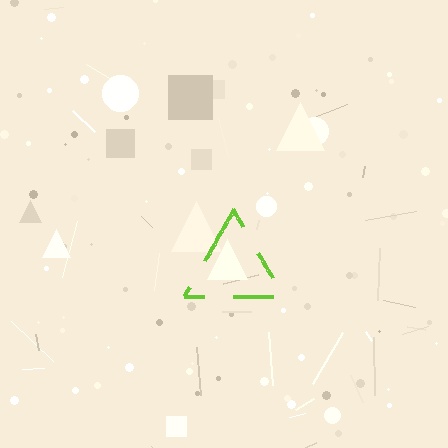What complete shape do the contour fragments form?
The contour fragments form a triangle.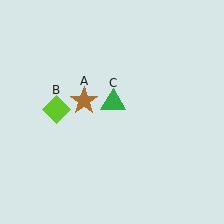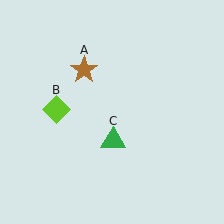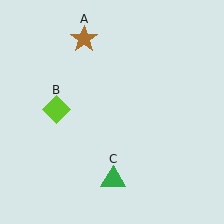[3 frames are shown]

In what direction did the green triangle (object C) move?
The green triangle (object C) moved down.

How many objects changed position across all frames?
2 objects changed position: brown star (object A), green triangle (object C).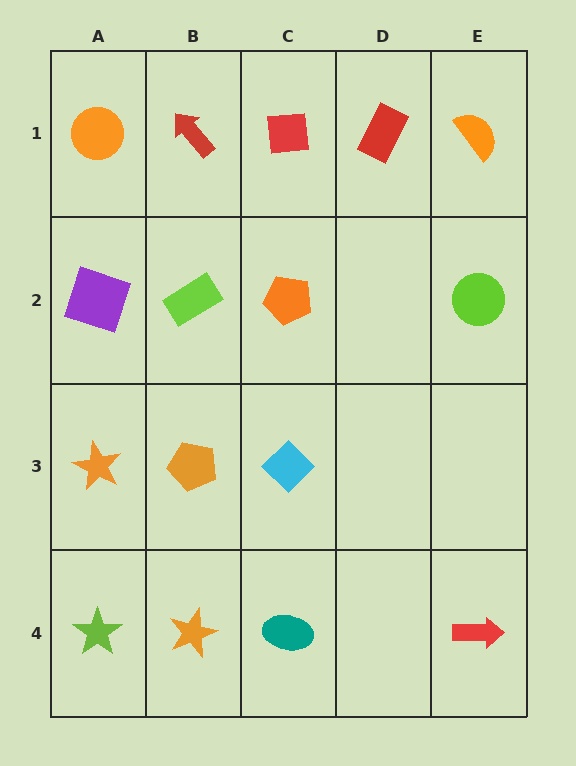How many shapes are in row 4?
4 shapes.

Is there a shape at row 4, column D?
No, that cell is empty.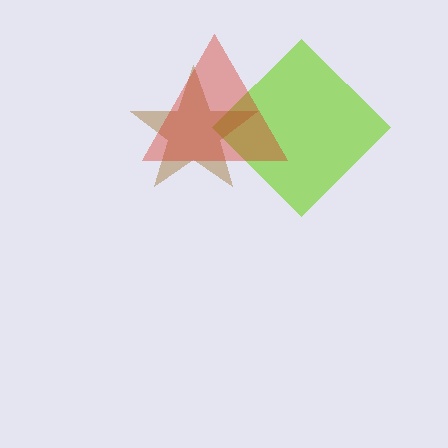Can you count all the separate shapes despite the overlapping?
Yes, there are 3 separate shapes.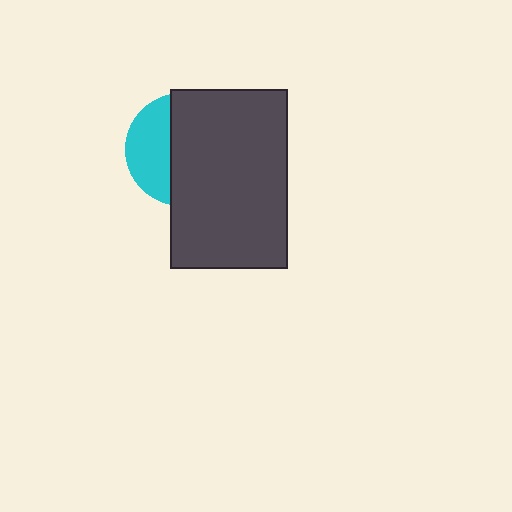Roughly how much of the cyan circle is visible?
A small part of it is visible (roughly 36%).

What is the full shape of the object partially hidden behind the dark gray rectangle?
The partially hidden object is a cyan circle.